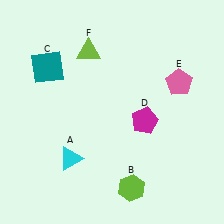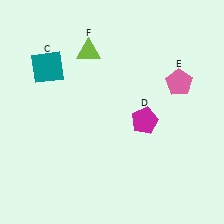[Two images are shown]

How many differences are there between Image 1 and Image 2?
There are 2 differences between the two images.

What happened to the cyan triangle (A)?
The cyan triangle (A) was removed in Image 2. It was in the bottom-left area of Image 1.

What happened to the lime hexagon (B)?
The lime hexagon (B) was removed in Image 2. It was in the bottom-right area of Image 1.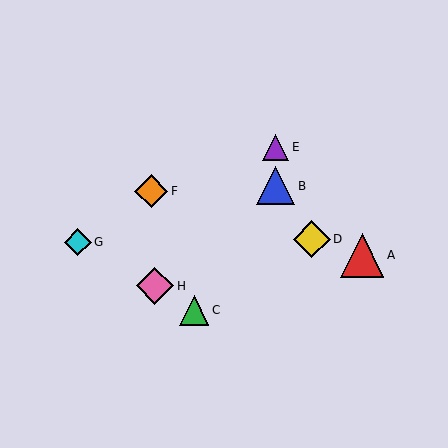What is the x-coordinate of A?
Object A is at x≈362.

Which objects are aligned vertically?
Objects B, E are aligned vertically.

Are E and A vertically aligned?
No, E is at x≈276 and A is at x≈362.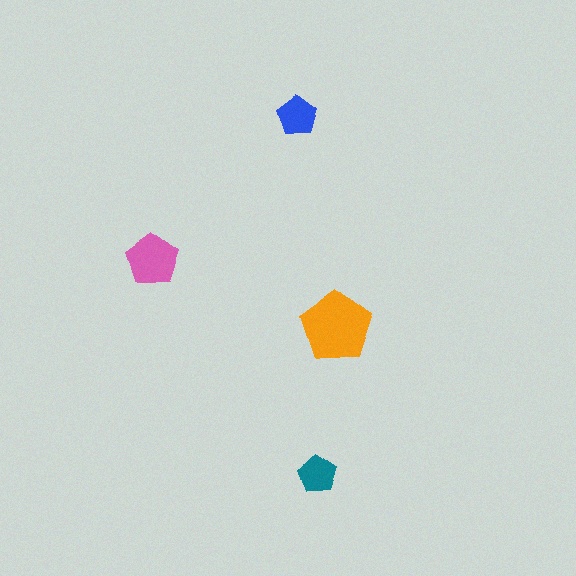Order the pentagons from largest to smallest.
the orange one, the pink one, the blue one, the teal one.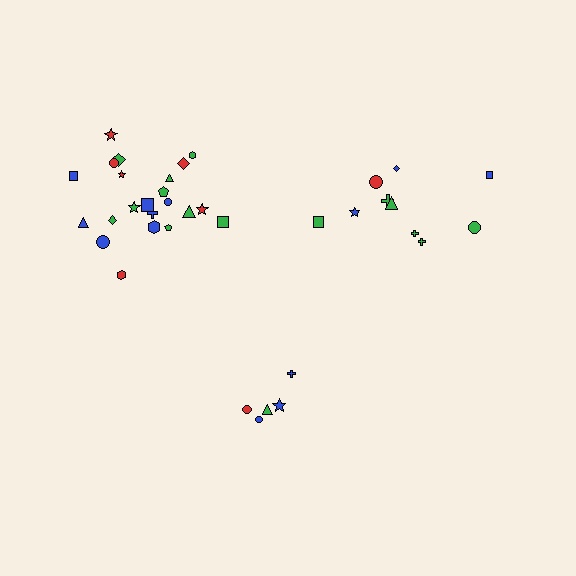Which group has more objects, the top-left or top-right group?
The top-left group.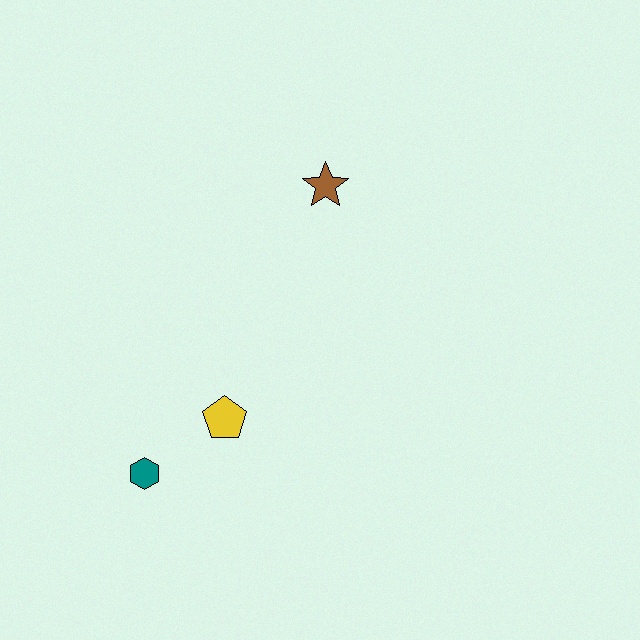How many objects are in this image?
There are 3 objects.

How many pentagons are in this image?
There is 1 pentagon.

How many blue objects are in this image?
There are no blue objects.